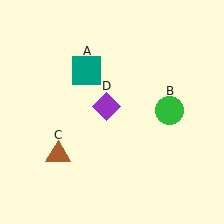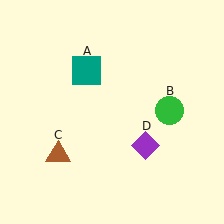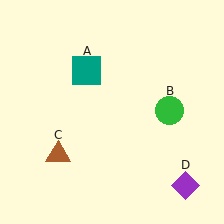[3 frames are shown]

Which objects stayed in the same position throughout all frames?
Teal square (object A) and green circle (object B) and brown triangle (object C) remained stationary.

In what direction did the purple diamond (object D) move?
The purple diamond (object D) moved down and to the right.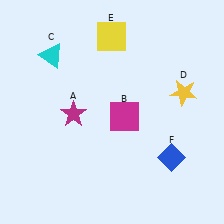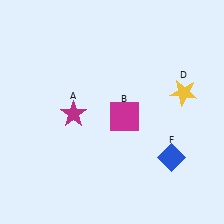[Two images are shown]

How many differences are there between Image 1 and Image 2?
There are 2 differences between the two images.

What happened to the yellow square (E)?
The yellow square (E) was removed in Image 2. It was in the top-left area of Image 1.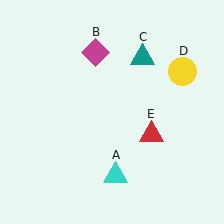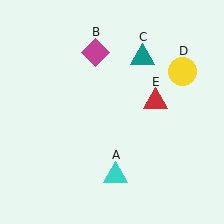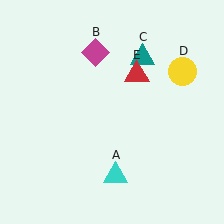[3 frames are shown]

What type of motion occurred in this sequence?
The red triangle (object E) rotated counterclockwise around the center of the scene.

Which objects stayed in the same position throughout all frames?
Cyan triangle (object A) and magenta diamond (object B) and teal triangle (object C) and yellow circle (object D) remained stationary.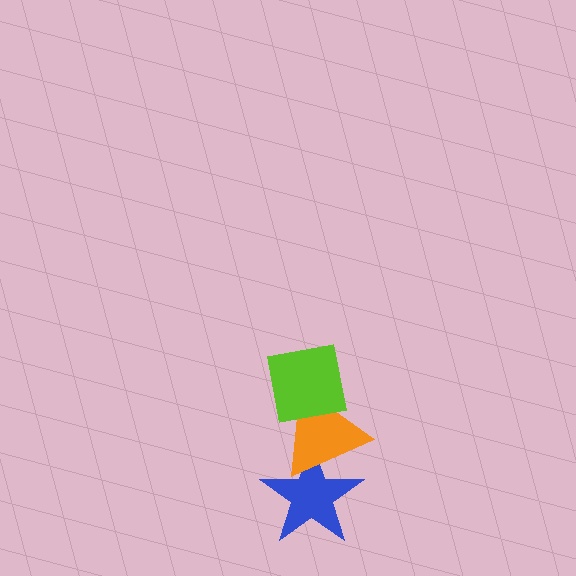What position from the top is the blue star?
The blue star is 3rd from the top.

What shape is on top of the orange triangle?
The lime square is on top of the orange triangle.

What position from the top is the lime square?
The lime square is 1st from the top.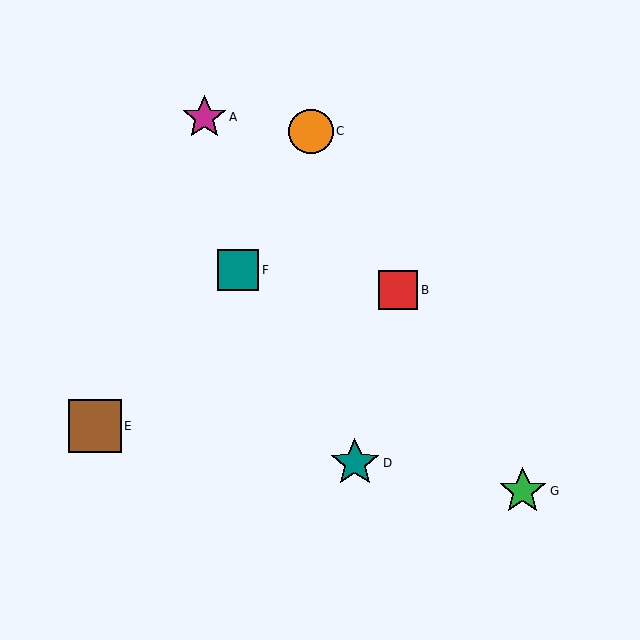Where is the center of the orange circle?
The center of the orange circle is at (311, 131).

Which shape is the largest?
The brown square (labeled E) is the largest.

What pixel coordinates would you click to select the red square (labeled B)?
Click at (398, 290) to select the red square B.